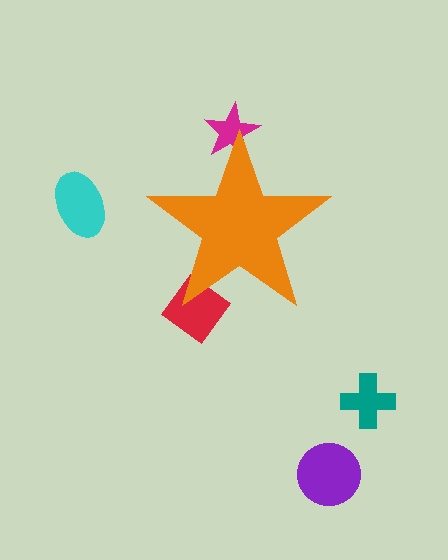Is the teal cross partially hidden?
No, the teal cross is fully visible.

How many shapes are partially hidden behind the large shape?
2 shapes are partially hidden.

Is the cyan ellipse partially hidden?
No, the cyan ellipse is fully visible.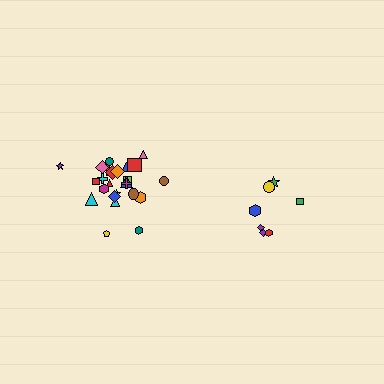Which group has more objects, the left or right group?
The left group.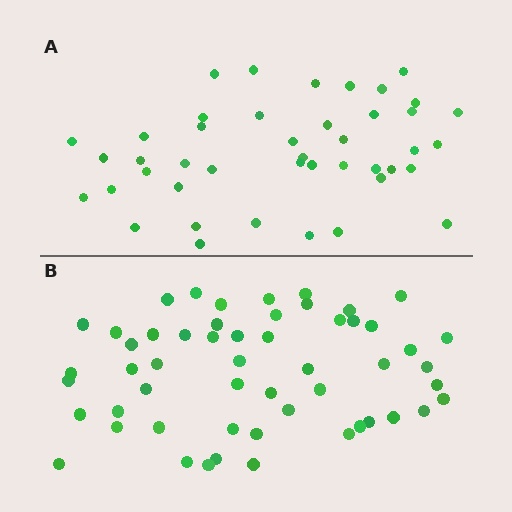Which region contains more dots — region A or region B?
Region B (the bottom region) has more dots.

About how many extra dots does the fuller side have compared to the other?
Region B has roughly 12 or so more dots than region A.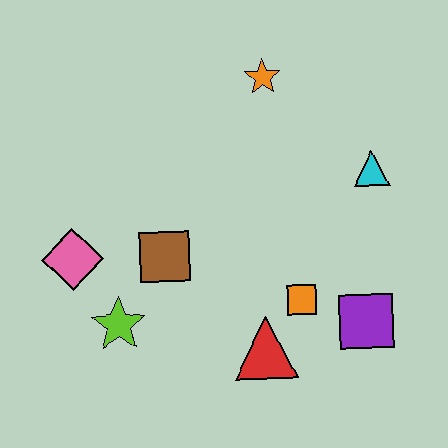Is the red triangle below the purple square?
Yes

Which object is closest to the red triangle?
The orange square is closest to the red triangle.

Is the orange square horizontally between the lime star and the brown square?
No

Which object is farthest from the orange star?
The lime star is farthest from the orange star.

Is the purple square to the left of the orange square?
No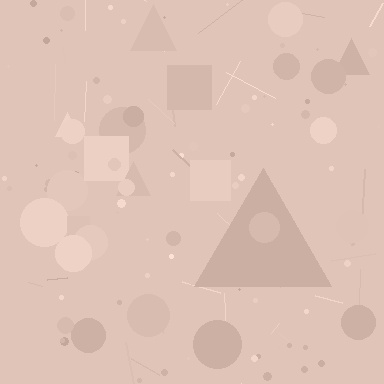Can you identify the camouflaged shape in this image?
The camouflaged shape is a triangle.